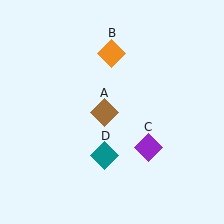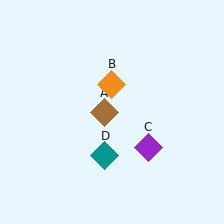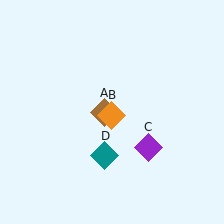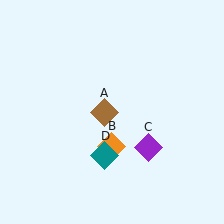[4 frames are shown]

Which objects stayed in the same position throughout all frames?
Brown diamond (object A) and purple diamond (object C) and teal diamond (object D) remained stationary.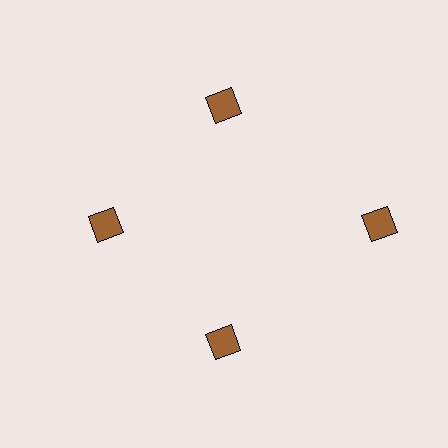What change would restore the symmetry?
The symmetry would be restored by moving it inward, back onto the ring so that all 4 diamonds sit at equal angles and equal distance from the center.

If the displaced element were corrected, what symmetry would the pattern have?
It would have 4-fold rotational symmetry — the pattern would map onto itself every 90 degrees.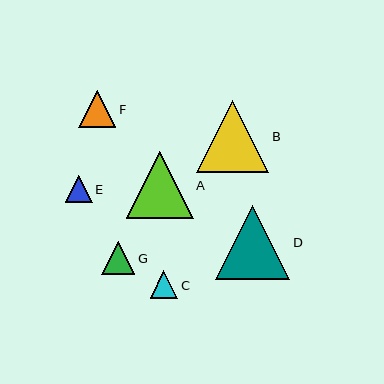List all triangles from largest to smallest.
From largest to smallest: D, B, A, F, G, C, E.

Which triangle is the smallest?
Triangle E is the smallest with a size of approximately 27 pixels.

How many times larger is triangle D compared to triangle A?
Triangle D is approximately 1.1 times the size of triangle A.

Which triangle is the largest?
Triangle D is the largest with a size of approximately 74 pixels.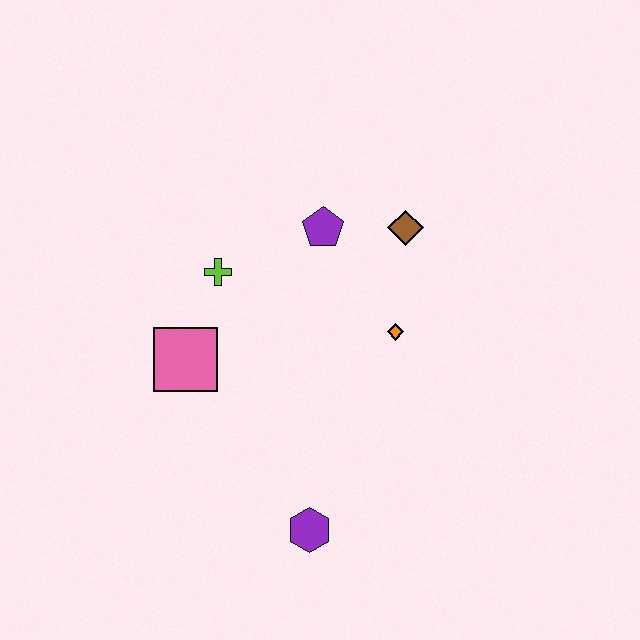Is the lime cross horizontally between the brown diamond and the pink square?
Yes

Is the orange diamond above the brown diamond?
No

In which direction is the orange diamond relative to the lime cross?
The orange diamond is to the right of the lime cross.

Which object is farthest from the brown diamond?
The purple hexagon is farthest from the brown diamond.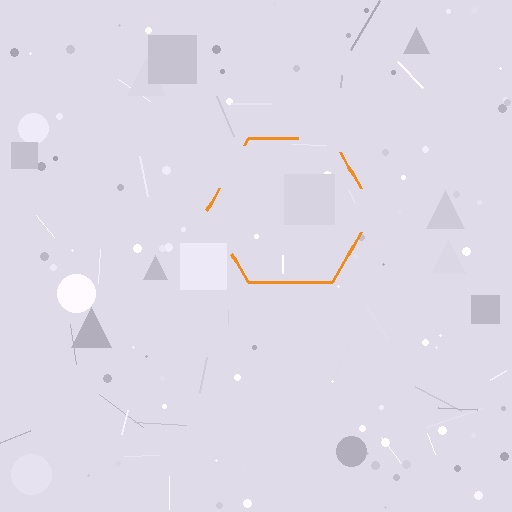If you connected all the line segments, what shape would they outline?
They would outline a hexagon.